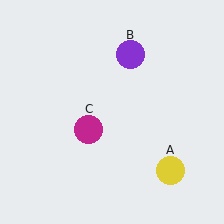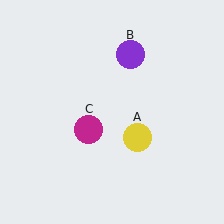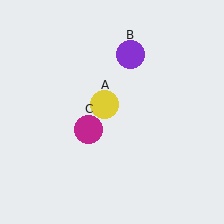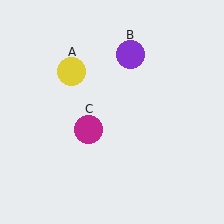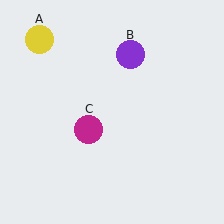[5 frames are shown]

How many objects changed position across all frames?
1 object changed position: yellow circle (object A).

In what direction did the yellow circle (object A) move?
The yellow circle (object A) moved up and to the left.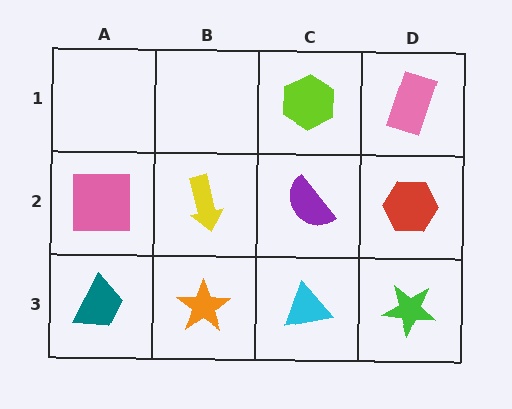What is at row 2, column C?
A purple semicircle.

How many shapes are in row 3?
4 shapes.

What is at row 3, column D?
A green star.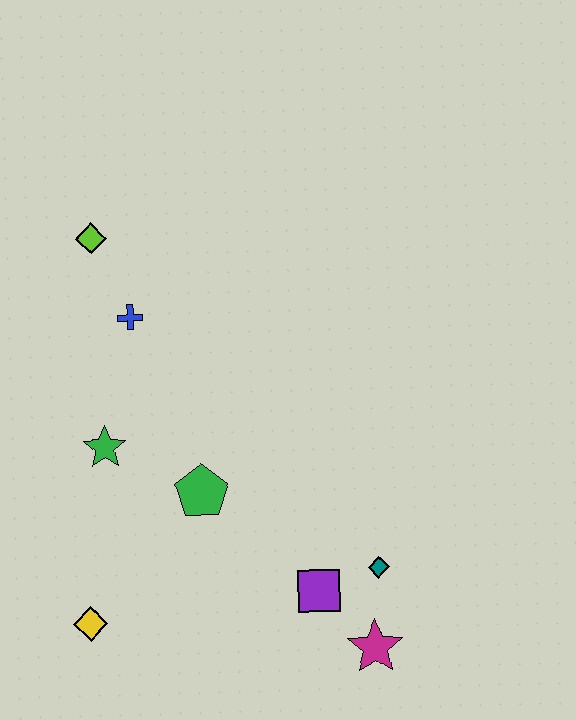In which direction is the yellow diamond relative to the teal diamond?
The yellow diamond is to the left of the teal diamond.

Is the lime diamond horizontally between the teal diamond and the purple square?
No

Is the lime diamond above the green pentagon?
Yes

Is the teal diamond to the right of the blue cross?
Yes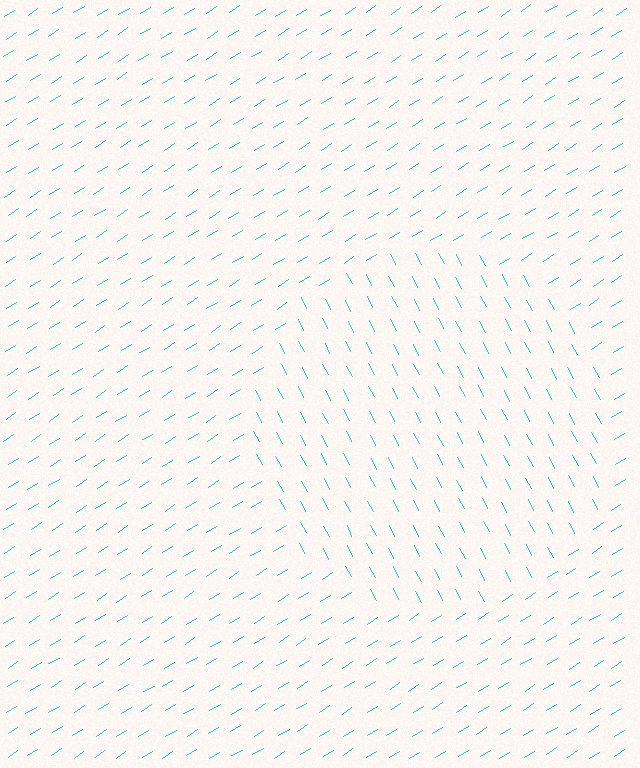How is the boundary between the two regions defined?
The boundary is defined purely by a change in line orientation (approximately 85 degrees difference). All lines are the same color and thickness.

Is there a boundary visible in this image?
Yes, there is a texture boundary formed by a change in line orientation.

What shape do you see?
I see a circle.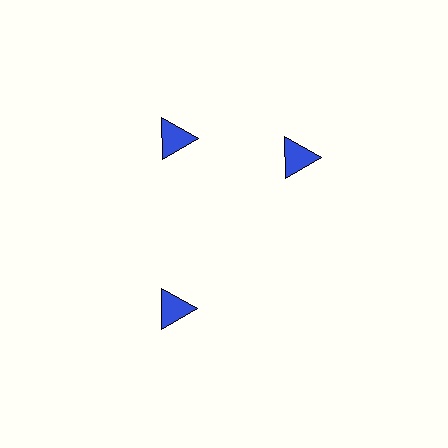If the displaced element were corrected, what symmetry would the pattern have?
It would have 3-fold rotational symmetry — the pattern would map onto itself every 120 degrees.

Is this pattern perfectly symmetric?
No. The 3 blue triangles are arranged in a ring, but one element near the 3 o'clock position is rotated out of alignment along the ring, breaking the 3-fold rotational symmetry.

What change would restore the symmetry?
The symmetry would be restored by rotating it back into even spacing with its neighbors so that all 3 triangles sit at equal angles and equal distance from the center.